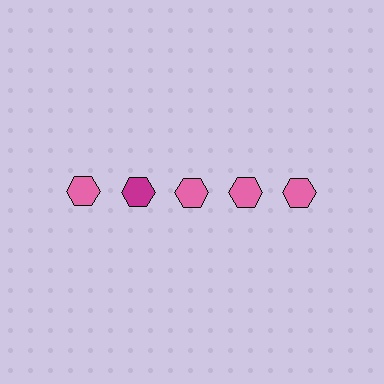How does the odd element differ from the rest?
It has a different color: magenta instead of pink.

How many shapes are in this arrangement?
There are 5 shapes arranged in a grid pattern.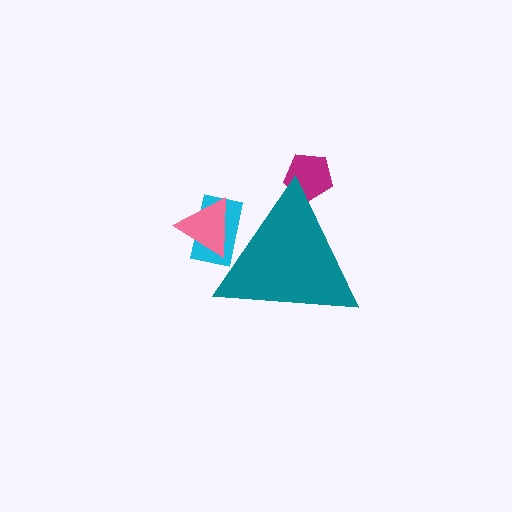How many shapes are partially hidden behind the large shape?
3 shapes are partially hidden.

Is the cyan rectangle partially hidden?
Yes, the cyan rectangle is partially hidden behind the teal triangle.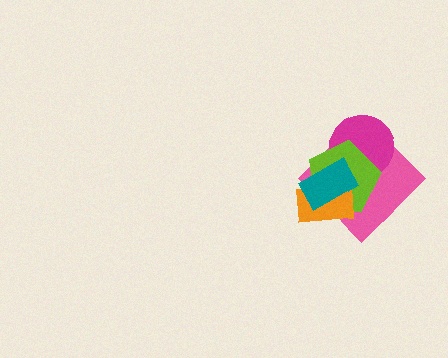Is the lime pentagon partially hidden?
Yes, it is partially covered by another shape.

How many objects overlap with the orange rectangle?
3 objects overlap with the orange rectangle.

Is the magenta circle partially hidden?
Yes, it is partially covered by another shape.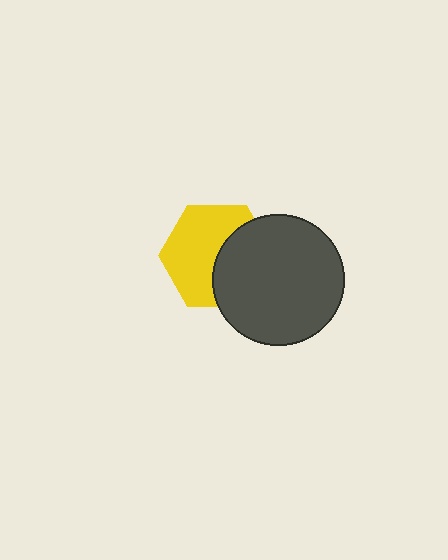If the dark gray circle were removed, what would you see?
You would see the complete yellow hexagon.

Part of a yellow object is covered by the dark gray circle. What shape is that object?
It is a hexagon.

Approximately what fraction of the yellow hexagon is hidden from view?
Roughly 41% of the yellow hexagon is hidden behind the dark gray circle.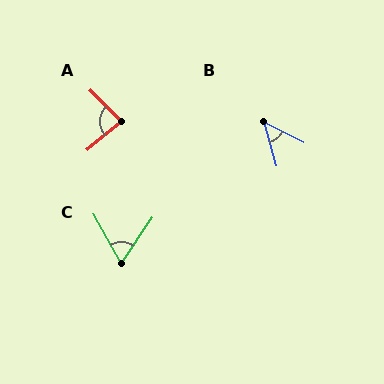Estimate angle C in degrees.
Approximately 64 degrees.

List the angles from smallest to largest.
B (48°), C (64°), A (84°).